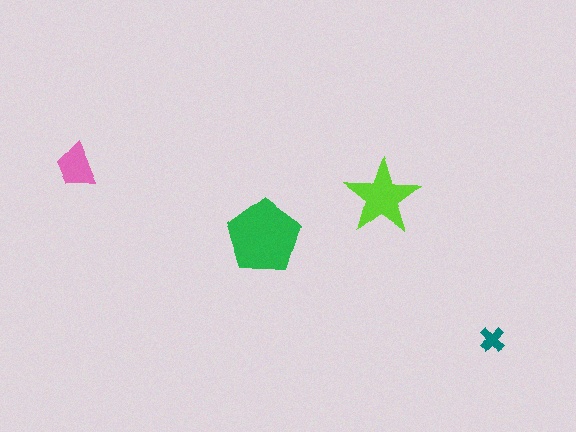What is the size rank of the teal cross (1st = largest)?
4th.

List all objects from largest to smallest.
The green pentagon, the lime star, the pink trapezoid, the teal cross.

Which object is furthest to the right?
The teal cross is rightmost.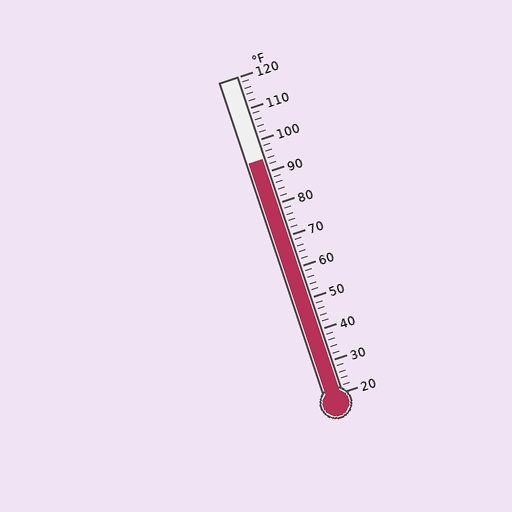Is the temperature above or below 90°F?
The temperature is above 90°F.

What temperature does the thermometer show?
The thermometer shows approximately 94°F.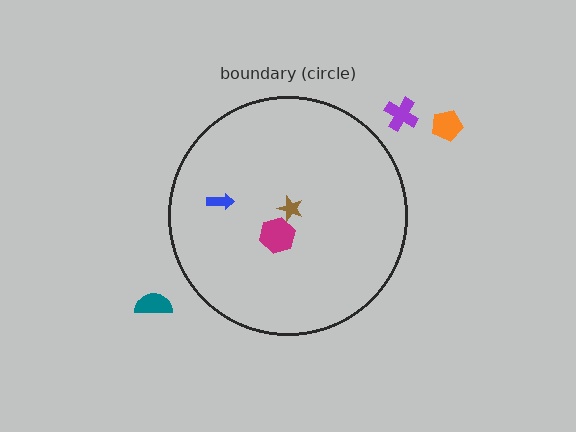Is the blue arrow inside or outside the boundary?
Inside.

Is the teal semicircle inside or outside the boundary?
Outside.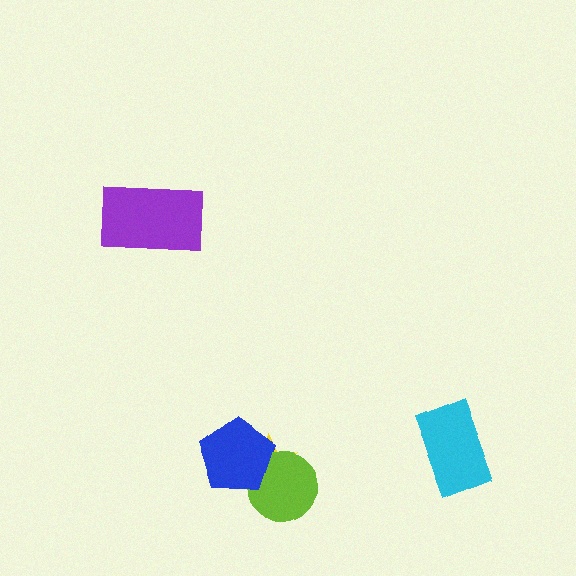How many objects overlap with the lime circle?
2 objects overlap with the lime circle.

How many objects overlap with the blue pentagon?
2 objects overlap with the blue pentagon.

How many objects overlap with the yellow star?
2 objects overlap with the yellow star.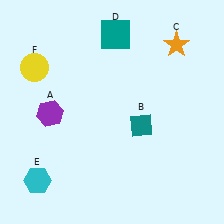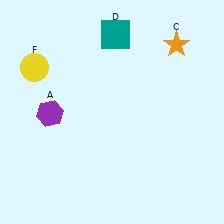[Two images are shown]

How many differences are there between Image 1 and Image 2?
There are 2 differences between the two images.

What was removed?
The teal diamond (B), the cyan hexagon (E) were removed in Image 2.